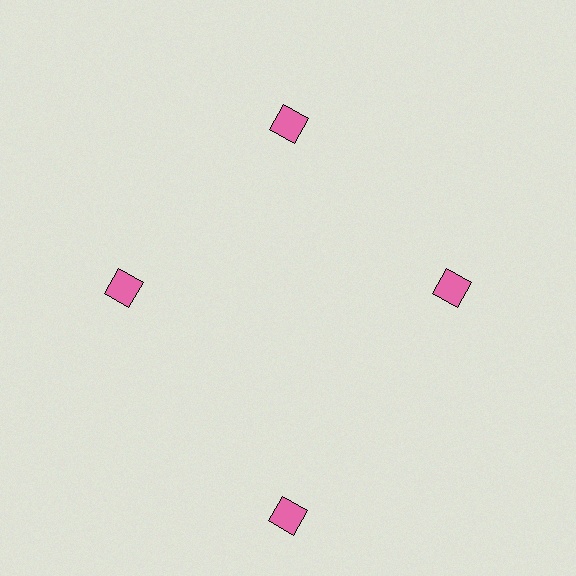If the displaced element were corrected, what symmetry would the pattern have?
It would have 4-fold rotational symmetry — the pattern would map onto itself every 90 degrees.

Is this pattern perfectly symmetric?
No. The 4 pink diamonds are arranged in a ring, but one element near the 6 o'clock position is pushed outward from the center, breaking the 4-fold rotational symmetry.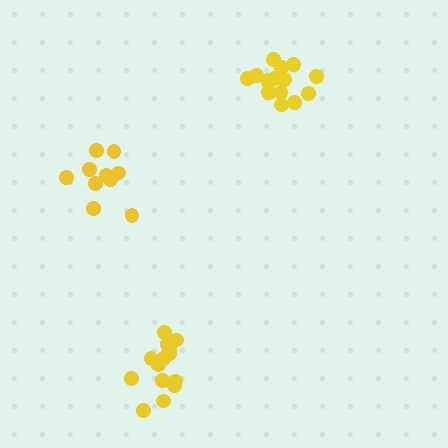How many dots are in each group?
Group 1: 16 dots, Group 2: 16 dots, Group 3: 10 dots (42 total).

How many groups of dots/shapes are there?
There are 3 groups.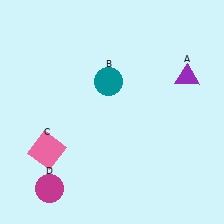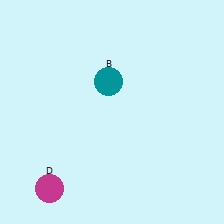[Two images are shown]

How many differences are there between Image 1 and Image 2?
There are 2 differences between the two images.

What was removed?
The pink square (C), the purple triangle (A) were removed in Image 2.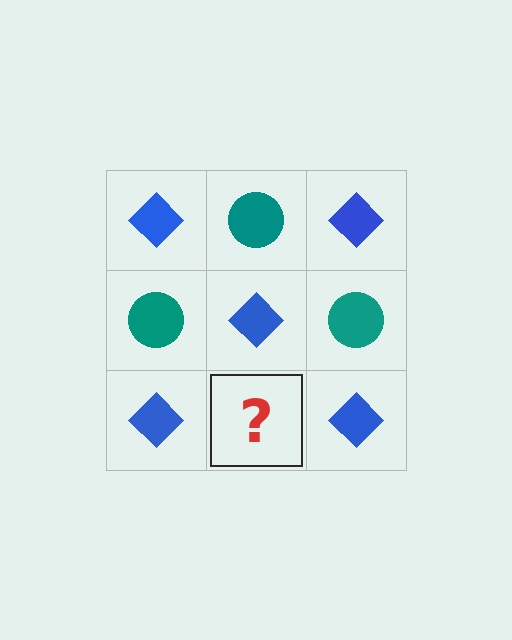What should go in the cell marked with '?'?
The missing cell should contain a teal circle.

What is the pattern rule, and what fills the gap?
The rule is that it alternates blue diamond and teal circle in a checkerboard pattern. The gap should be filled with a teal circle.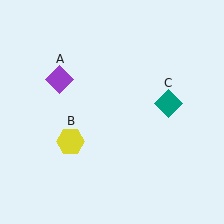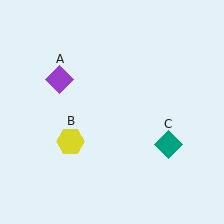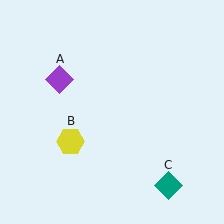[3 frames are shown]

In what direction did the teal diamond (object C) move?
The teal diamond (object C) moved down.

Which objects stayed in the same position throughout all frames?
Purple diamond (object A) and yellow hexagon (object B) remained stationary.